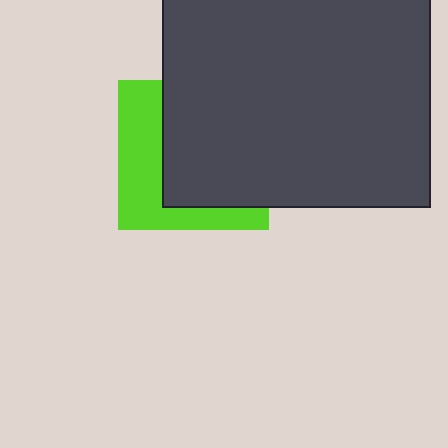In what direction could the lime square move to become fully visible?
The lime square could move left. That would shift it out from behind the dark gray rectangle entirely.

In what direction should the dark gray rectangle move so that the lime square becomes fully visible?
The dark gray rectangle should move right. That is the shortest direction to clear the overlap and leave the lime square fully visible.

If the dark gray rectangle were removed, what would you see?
You would see the complete lime square.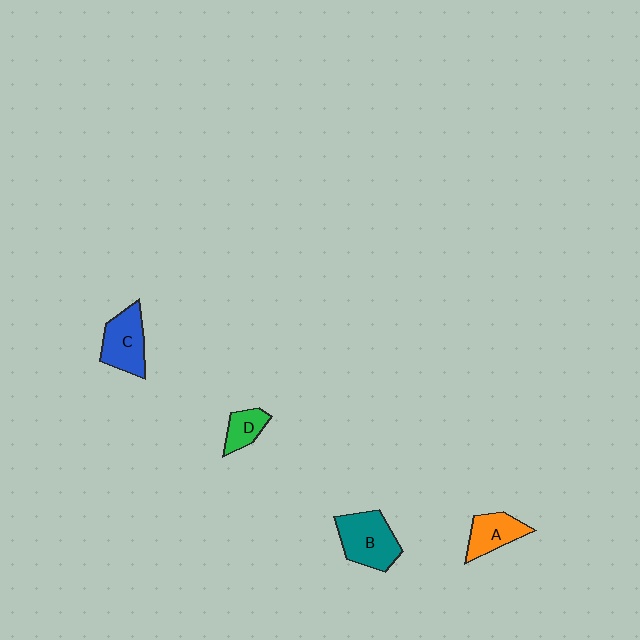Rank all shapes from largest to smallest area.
From largest to smallest: B (teal), C (blue), A (orange), D (green).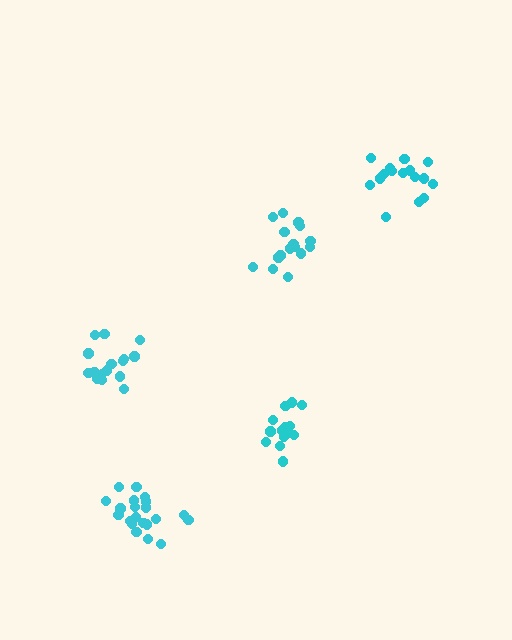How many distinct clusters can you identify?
There are 5 distinct clusters.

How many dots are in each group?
Group 1: 17 dots, Group 2: 17 dots, Group 3: 15 dots, Group 4: 21 dots, Group 5: 16 dots (86 total).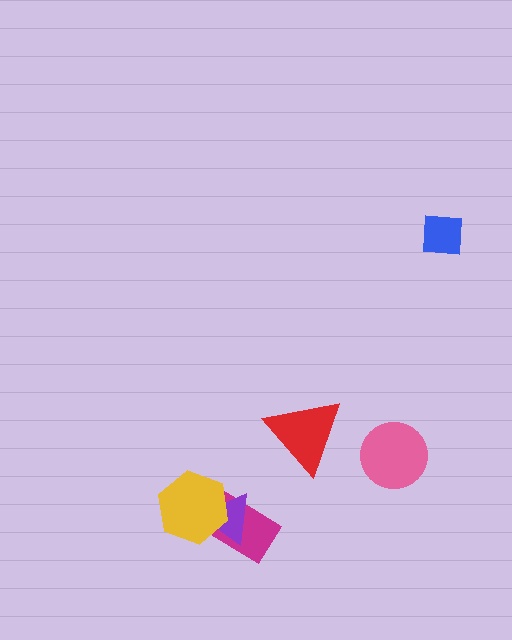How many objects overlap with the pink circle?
0 objects overlap with the pink circle.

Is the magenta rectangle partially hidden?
Yes, it is partially covered by another shape.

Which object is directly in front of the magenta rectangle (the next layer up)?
The purple triangle is directly in front of the magenta rectangle.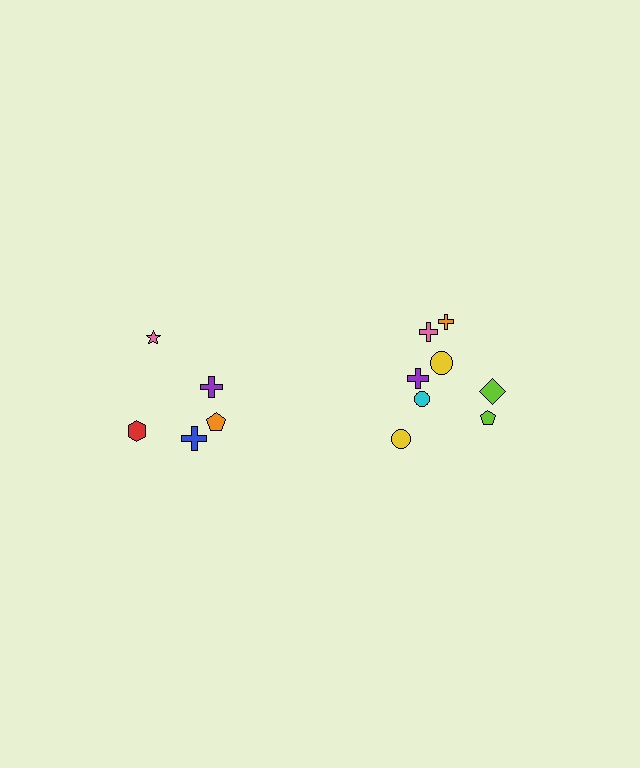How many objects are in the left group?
There are 5 objects.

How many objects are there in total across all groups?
There are 13 objects.